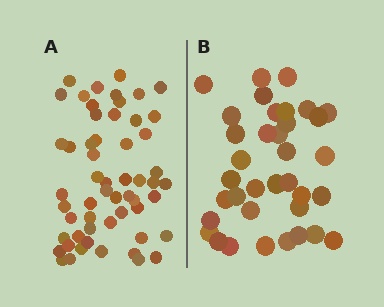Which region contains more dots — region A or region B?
Region A (the left region) has more dots.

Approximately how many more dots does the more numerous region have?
Region A has approximately 20 more dots than region B.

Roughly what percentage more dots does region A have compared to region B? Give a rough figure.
About 55% more.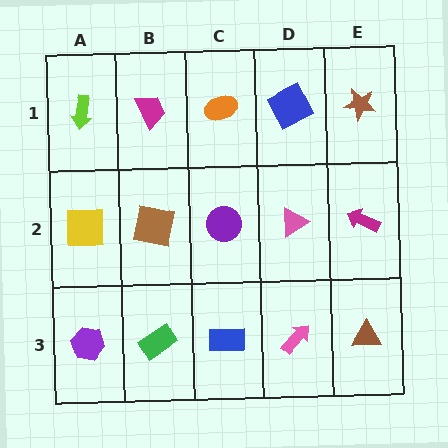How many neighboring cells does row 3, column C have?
3.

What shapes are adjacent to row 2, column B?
A magenta trapezoid (row 1, column B), a green rectangle (row 3, column B), a yellow square (row 2, column A), a purple circle (row 2, column C).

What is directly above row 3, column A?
A yellow square.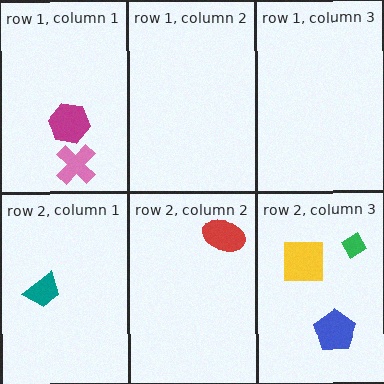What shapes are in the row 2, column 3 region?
The blue pentagon, the green diamond, the yellow square.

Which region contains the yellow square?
The row 2, column 3 region.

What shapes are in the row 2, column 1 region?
The teal trapezoid.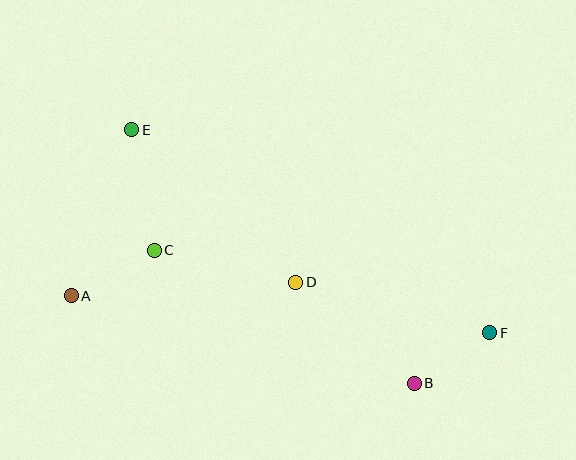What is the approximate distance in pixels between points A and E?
The distance between A and E is approximately 177 pixels.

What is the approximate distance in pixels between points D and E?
The distance between D and E is approximately 224 pixels.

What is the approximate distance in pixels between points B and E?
The distance between B and E is approximately 380 pixels.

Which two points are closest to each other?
Points B and F are closest to each other.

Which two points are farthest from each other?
Points A and F are farthest from each other.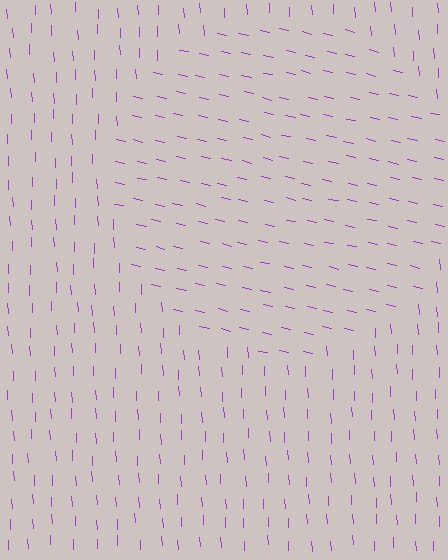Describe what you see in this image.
The image is filled with small purple line segments. A circle region in the image has lines oriented differently from the surrounding lines, creating a visible texture boundary.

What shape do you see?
I see a circle.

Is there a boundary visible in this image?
Yes, there is a texture boundary formed by a change in line orientation.